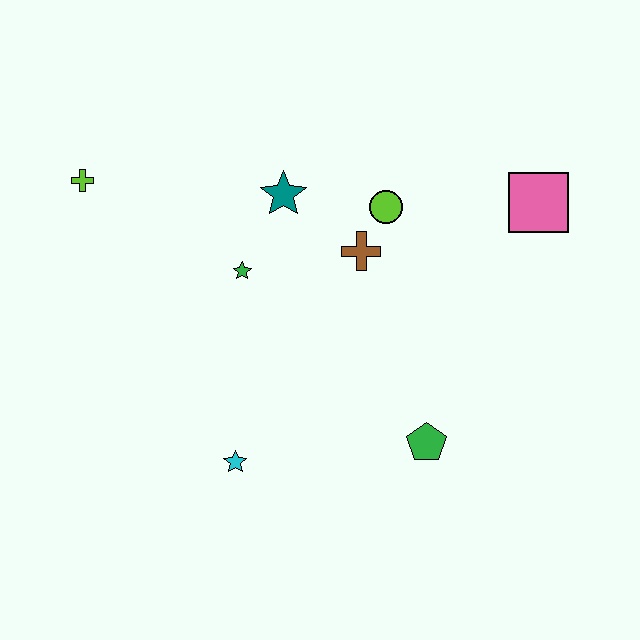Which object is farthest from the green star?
The pink square is farthest from the green star.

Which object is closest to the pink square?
The lime circle is closest to the pink square.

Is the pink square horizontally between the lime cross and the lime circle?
No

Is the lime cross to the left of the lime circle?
Yes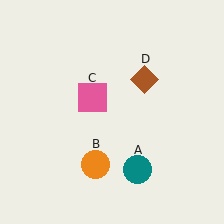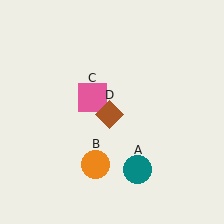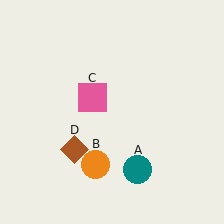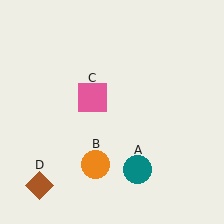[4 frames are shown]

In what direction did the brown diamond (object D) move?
The brown diamond (object D) moved down and to the left.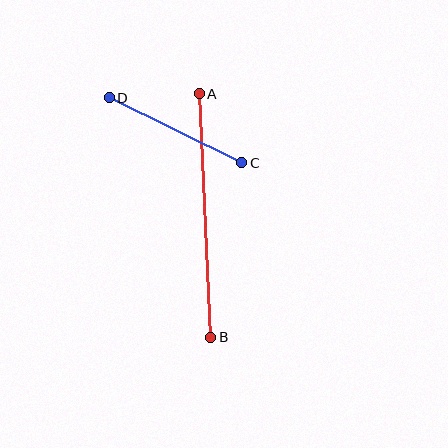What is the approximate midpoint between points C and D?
The midpoint is at approximately (176, 130) pixels.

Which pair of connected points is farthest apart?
Points A and B are farthest apart.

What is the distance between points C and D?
The distance is approximately 148 pixels.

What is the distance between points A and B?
The distance is approximately 243 pixels.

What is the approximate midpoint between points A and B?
The midpoint is at approximately (205, 216) pixels.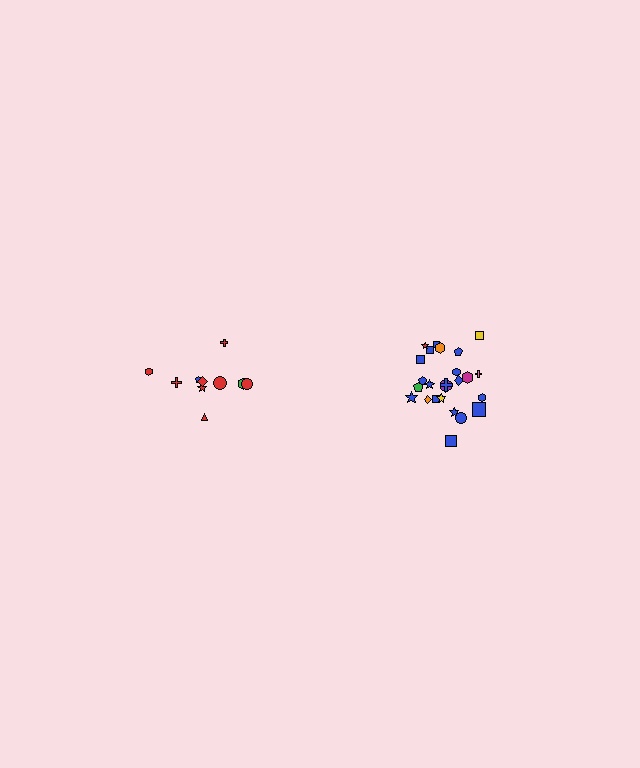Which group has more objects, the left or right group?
The right group.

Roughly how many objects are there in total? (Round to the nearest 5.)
Roughly 35 objects in total.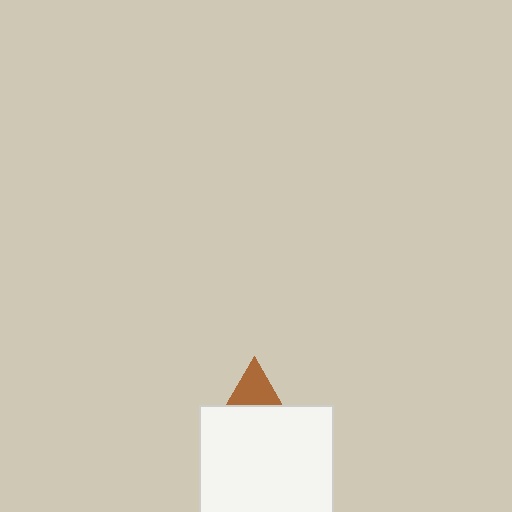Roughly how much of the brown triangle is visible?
A small part of it is visible (roughly 41%).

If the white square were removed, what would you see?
You would see the complete brown triangle.